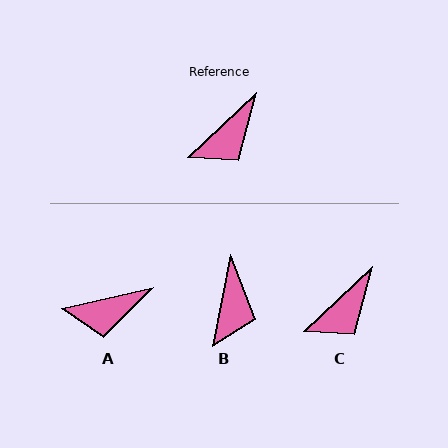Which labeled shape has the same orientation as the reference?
C.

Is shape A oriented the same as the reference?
No, it is off by about 31 degrees.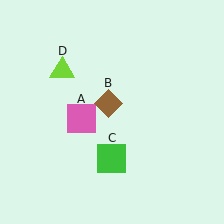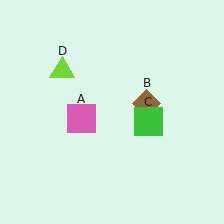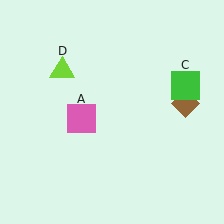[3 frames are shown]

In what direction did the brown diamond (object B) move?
The brown diamond (object B) moved right.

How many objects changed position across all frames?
2 objects changed position: brown diamond (object B), green square (object C).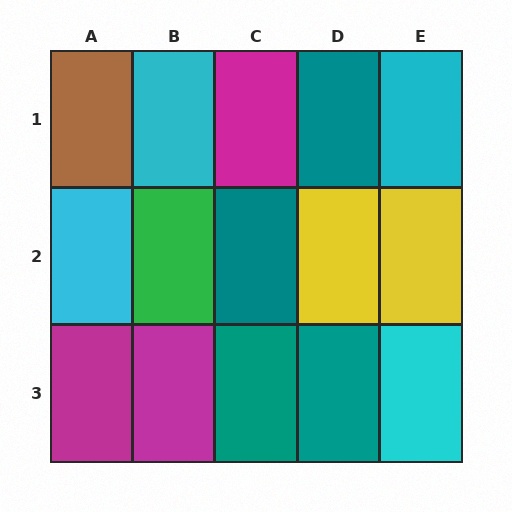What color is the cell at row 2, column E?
Yellow.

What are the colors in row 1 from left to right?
Brown, cyan, magenta, teal, cyan.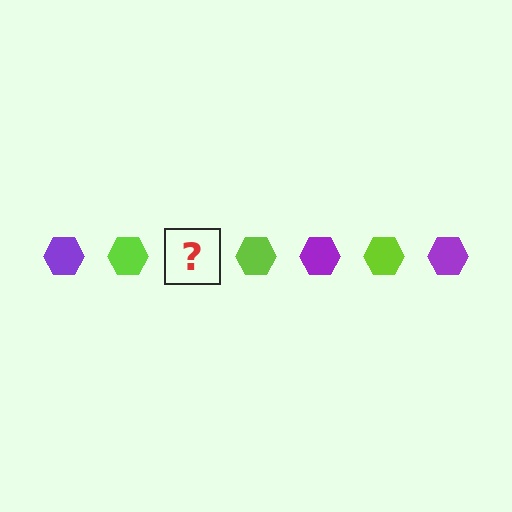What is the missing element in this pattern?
The missing element is a purple hexagon.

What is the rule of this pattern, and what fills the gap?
The rule is that the pattern cycles through purple, lime hexagons. The gap should be filled with a purple hexagon.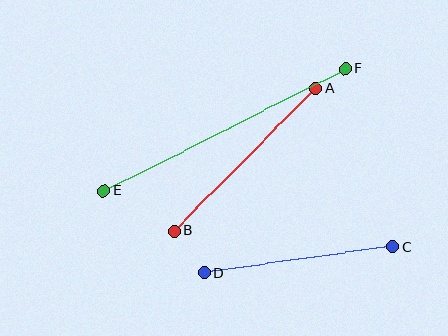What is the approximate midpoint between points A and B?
The midpoint is at approximately (245, 160) pixels.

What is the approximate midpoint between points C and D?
The midpoint is at approximately (299, 260) pixels.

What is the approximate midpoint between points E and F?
The midpoint is at approximately (225, 130) pixels.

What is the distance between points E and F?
The distance is approximately 270 pixels.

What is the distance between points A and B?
The distance is approximately 201 pixels.